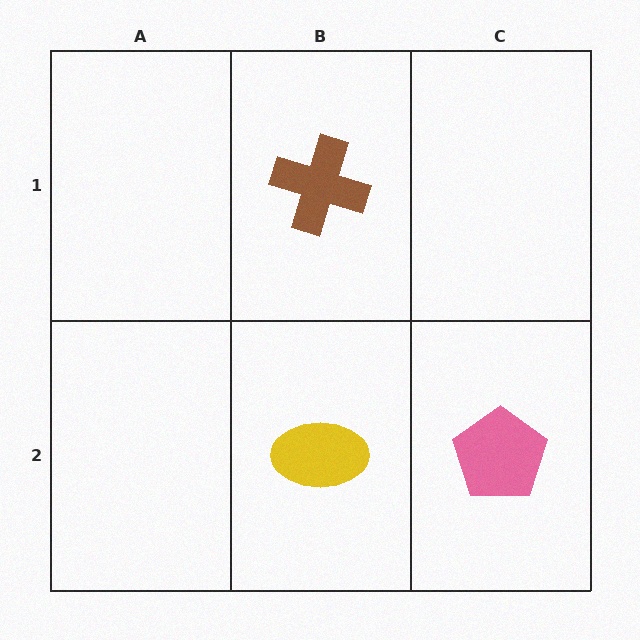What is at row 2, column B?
A yellow ellipse.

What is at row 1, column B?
A brown cross.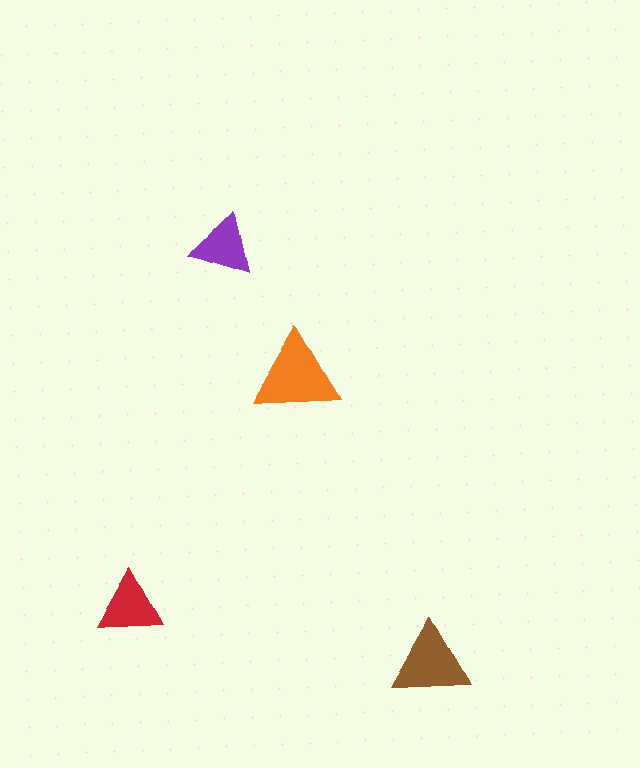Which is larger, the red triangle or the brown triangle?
The brown one.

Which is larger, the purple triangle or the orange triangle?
The orange one.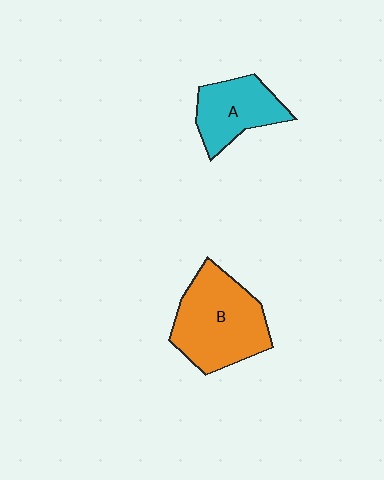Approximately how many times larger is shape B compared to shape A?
Approximately 1.6 times.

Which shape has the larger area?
Shape B (orange).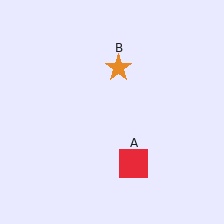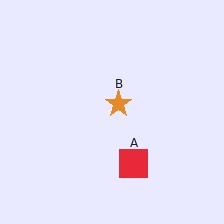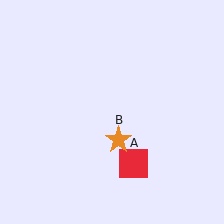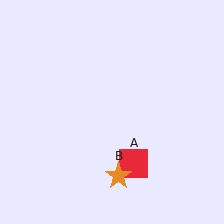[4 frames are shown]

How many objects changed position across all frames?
1 object changed position: orange star (object B).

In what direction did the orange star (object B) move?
The orange star (object B) moved down.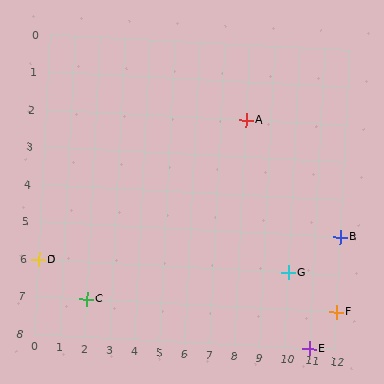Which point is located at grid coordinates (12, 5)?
Point B is at (12, 5).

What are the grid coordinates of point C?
Point C is at grid coordinates (2, 7).